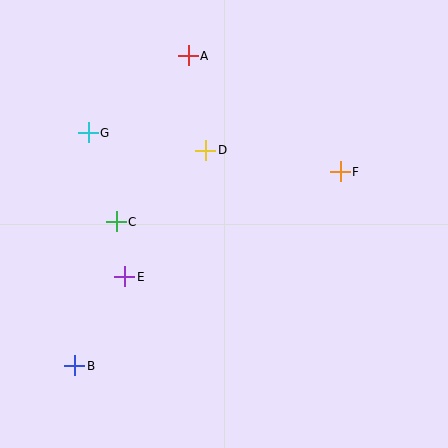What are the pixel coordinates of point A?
Point A is at (188, 56).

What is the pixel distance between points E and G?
The distance between E and G is 148 pixels.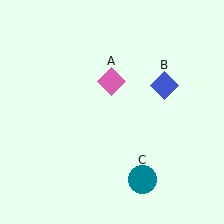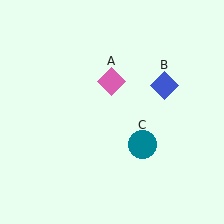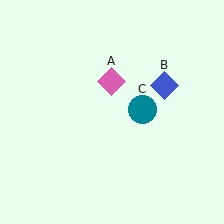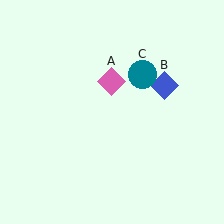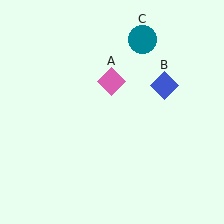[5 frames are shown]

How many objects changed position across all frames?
1 object changed position: teal circle (object C).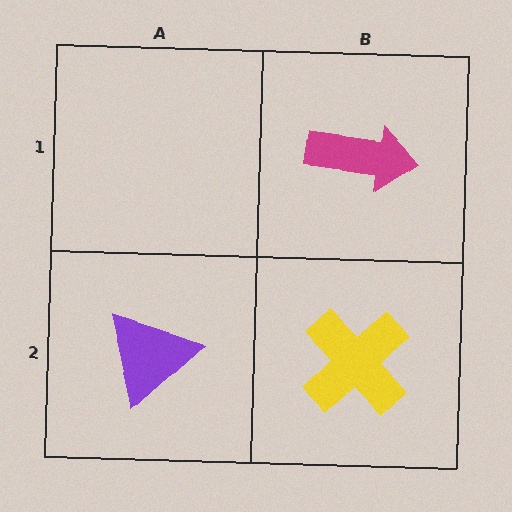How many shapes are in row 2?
2 shapes.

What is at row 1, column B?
A magenta arrow.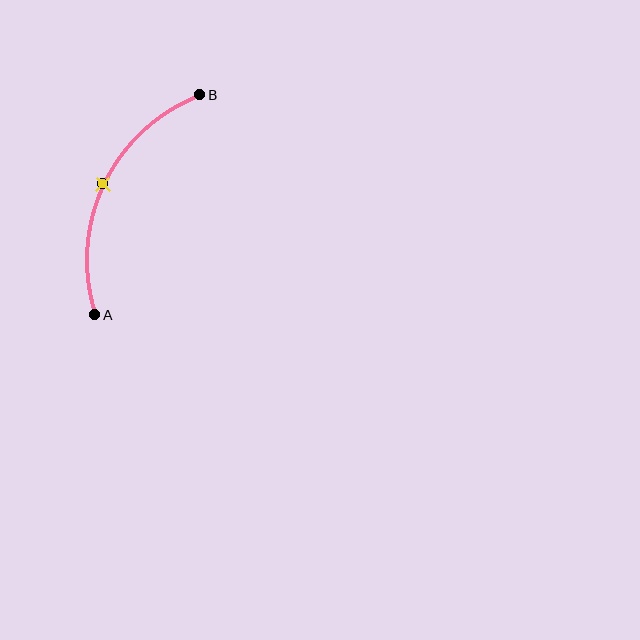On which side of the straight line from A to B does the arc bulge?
The arc bulges to the left of the straight line connecting A and B.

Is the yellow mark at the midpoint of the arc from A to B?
Yes. The yellow mark lies on the arc at equal arc-length from both A and B — it is the arc midpoint.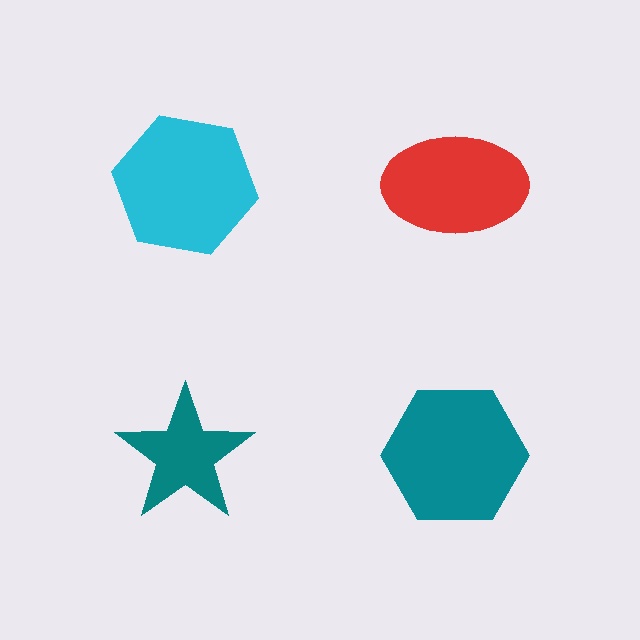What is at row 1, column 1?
A cyan hexagon.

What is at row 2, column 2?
A teal hexagon.